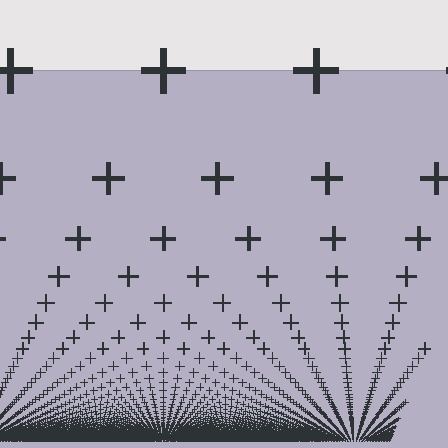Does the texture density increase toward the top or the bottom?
Density increases toward the bottom.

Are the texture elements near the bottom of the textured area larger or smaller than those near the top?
Smaller. The gradient is inverted — elements near the bottom are smaller and denser.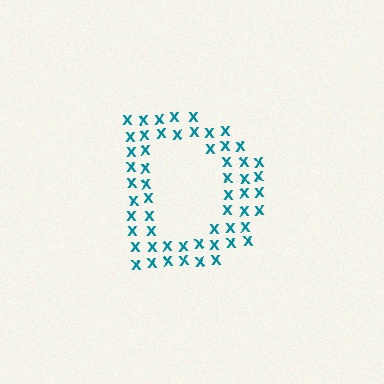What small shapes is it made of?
It is made of small letter X's.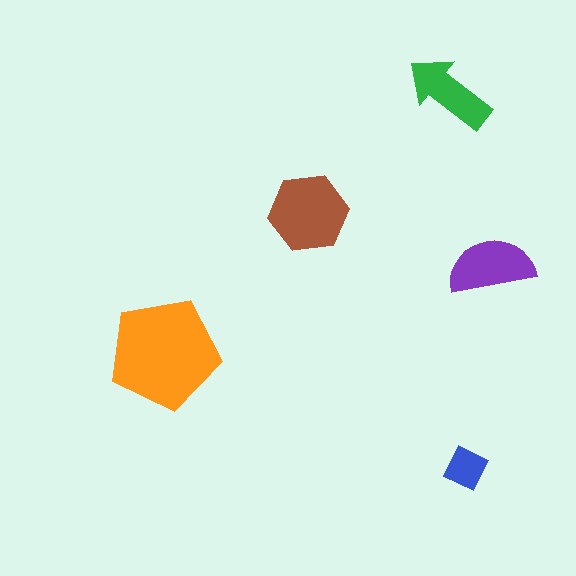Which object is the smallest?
The blue diamond.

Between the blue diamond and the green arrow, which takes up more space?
The green arrow.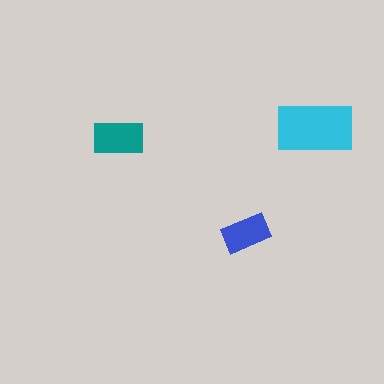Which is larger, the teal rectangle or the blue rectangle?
The teal one.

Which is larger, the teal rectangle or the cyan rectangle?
The cyan one.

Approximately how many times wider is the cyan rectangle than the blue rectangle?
About 1.5 times wider.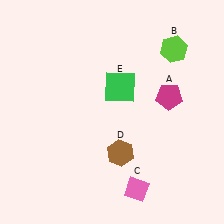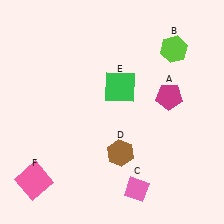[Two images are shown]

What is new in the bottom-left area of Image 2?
A pink square (F) was added in the bottom-left area of Image 2.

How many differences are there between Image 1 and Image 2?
There is 1 difference between the two images.